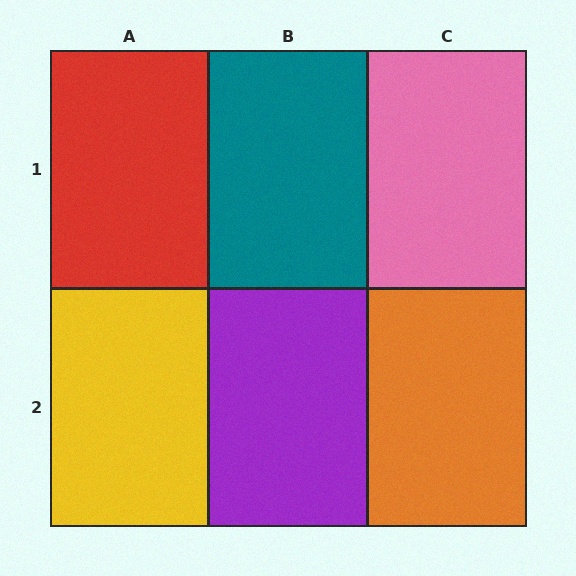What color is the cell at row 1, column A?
Red.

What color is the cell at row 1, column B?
Teal.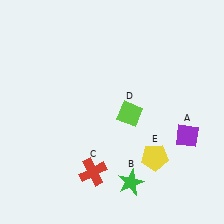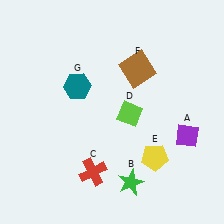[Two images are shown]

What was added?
A brown square (F), a teal hexagon (G) were added in Image 2.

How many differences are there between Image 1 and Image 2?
There are 2 differences between the two images.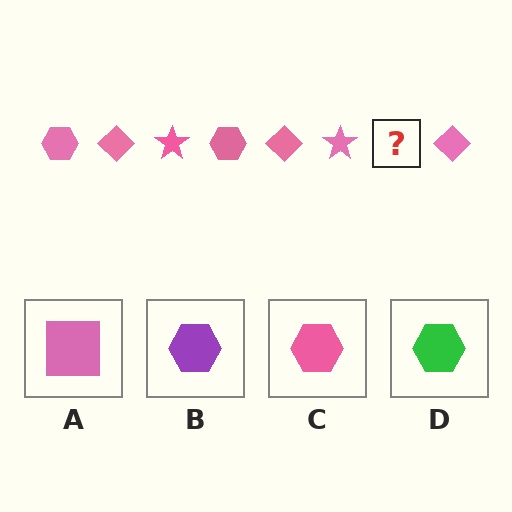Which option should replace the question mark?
Option C.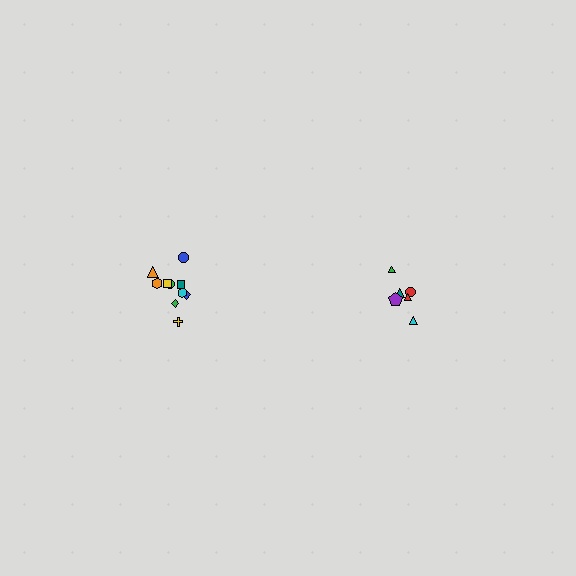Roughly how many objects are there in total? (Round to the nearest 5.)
Roughly 15 objects in total.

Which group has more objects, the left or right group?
The left group.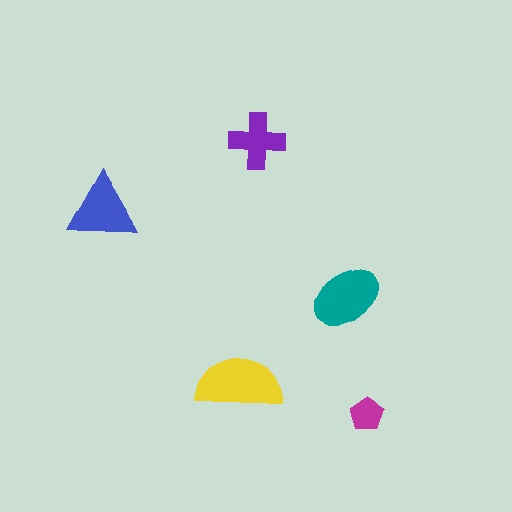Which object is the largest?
The yellow semicircle.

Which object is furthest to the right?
The magenta pentagon is rightmost.